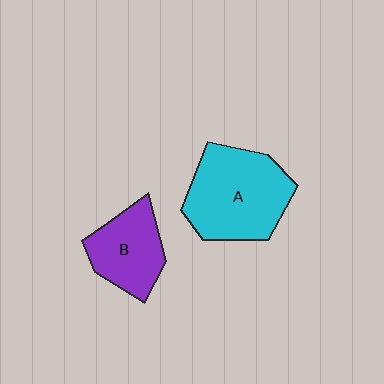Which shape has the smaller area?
Shape B (purple).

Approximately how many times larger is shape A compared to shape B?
Approximately 1.5 times.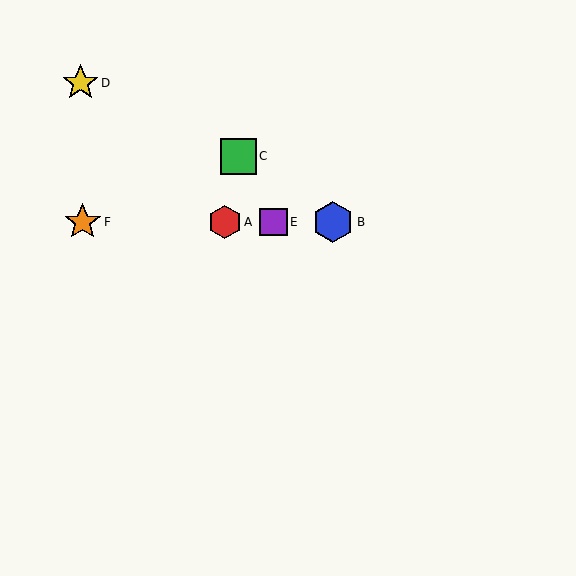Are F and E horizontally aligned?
Yes, both are at y≈222.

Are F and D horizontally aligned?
No, F is at y≈222 and D is at y≈83.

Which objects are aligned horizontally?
Objects A, B, E, F are aligned horizontally.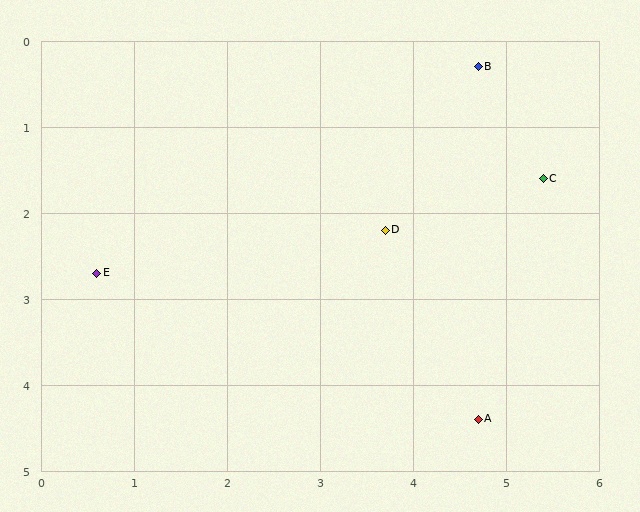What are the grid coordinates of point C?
Point C is at approximately (5.4, 1.6).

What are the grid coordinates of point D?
Point D is at approximately (3.7, 2.2).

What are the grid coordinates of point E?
Point E is at approximately (0.6, 2.7).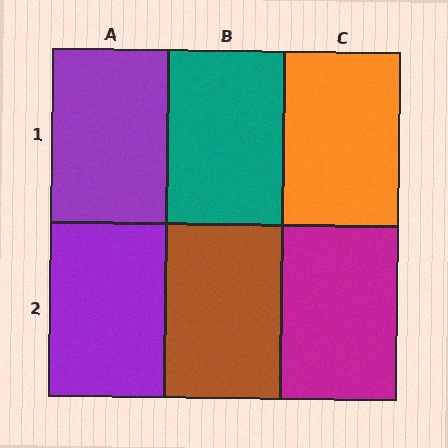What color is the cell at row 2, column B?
Brown.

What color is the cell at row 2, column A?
Purple.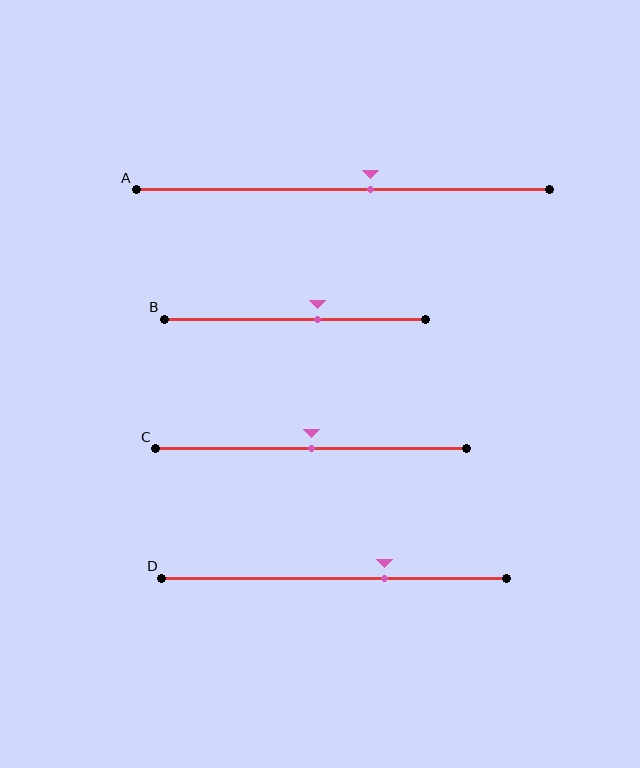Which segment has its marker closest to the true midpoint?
Segment C has its marker closest to the true midpoint.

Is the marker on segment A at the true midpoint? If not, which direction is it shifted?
No, the marker on segment A is shifted to the right by about 7% of the segment length.